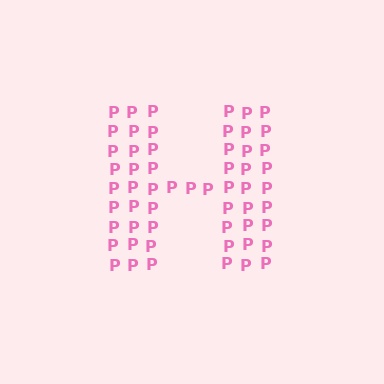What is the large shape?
The large shape is the letter H.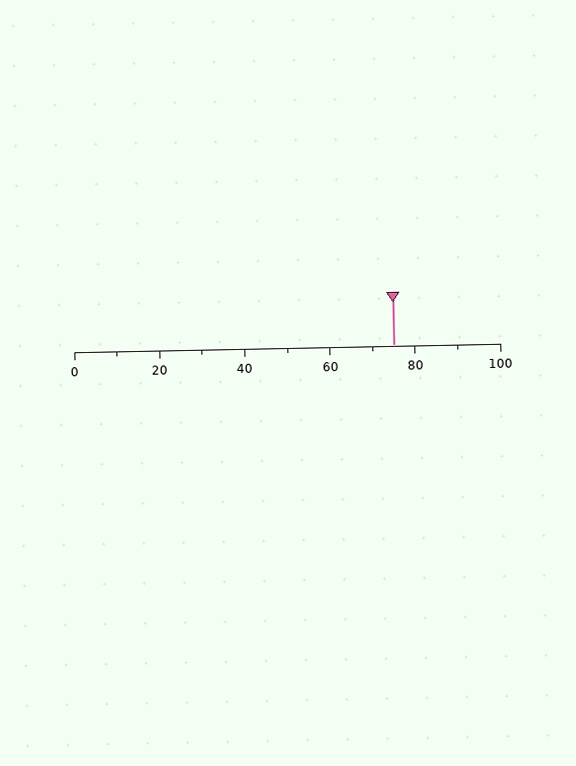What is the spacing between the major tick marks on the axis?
The major ticks are spaced 20 apart.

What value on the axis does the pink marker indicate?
The marker indicates approximately 75.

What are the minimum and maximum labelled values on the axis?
The axis runs from 0 to 100.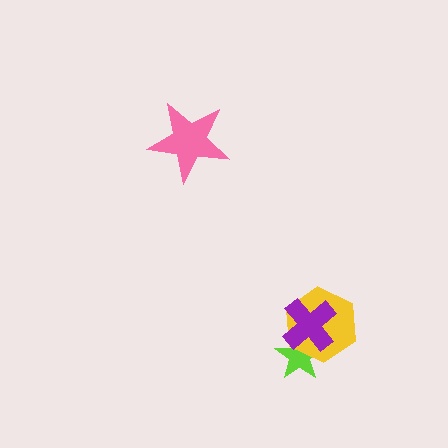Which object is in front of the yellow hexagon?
The purple cross is in front of the yellow hexagon.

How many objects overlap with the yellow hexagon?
2 objects overlap with the yellow hexagon.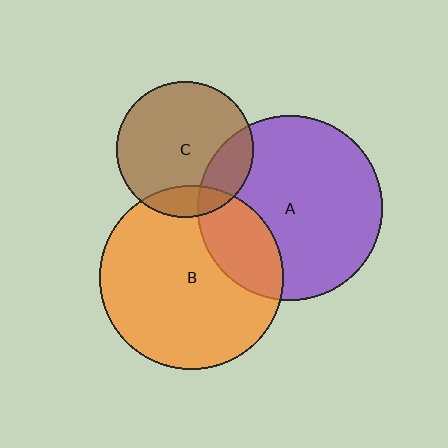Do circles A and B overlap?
Yes.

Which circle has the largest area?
Circle A (purple).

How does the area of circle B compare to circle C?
Approximately 1.8 times.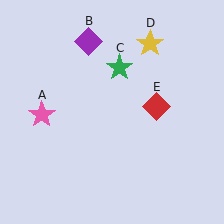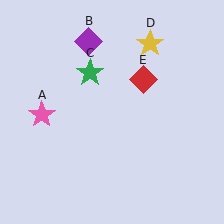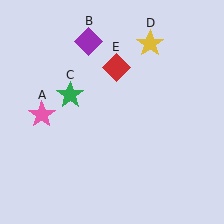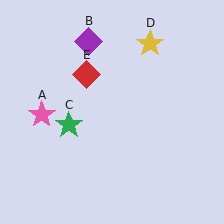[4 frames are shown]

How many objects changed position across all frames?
2 objects changed position: green star (object C), red diamond (object E).